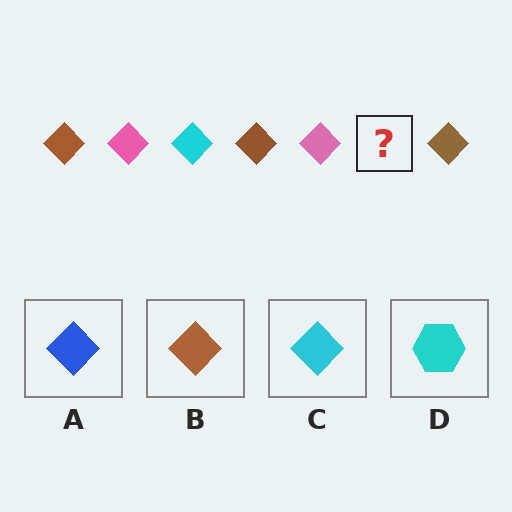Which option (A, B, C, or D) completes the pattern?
C.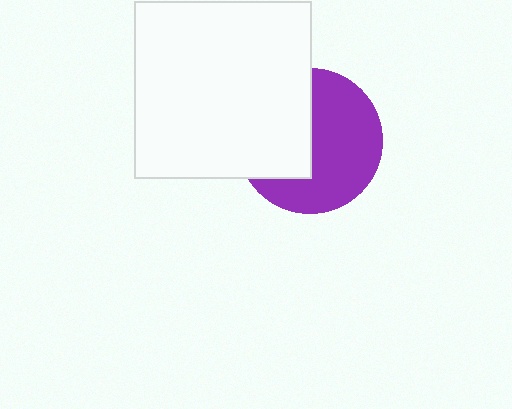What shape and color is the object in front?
The object in front is a white square.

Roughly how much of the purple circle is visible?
About half of it is visible (roughly 58%).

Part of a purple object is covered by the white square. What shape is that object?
It is a circle.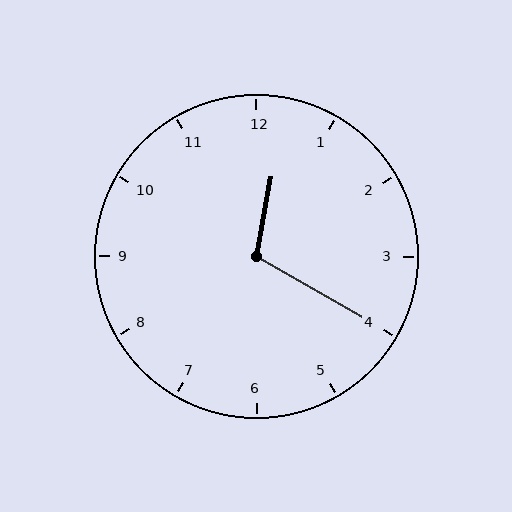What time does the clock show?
12:20.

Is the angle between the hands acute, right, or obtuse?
It is obtuse.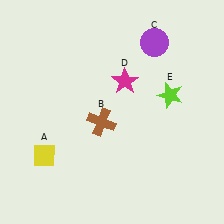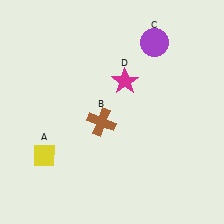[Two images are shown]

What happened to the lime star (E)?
The lime star (E) was removed in Image 2. It was in the top-right area of Image 1.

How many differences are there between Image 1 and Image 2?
There is 1 difference between the two images.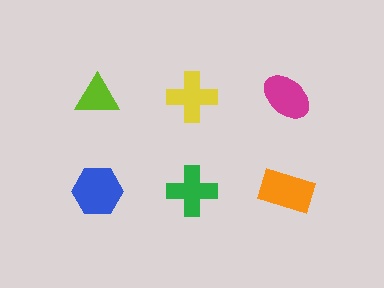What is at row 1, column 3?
A magenta ellipse.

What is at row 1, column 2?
A yellow cross.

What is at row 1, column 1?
A lime triangle.